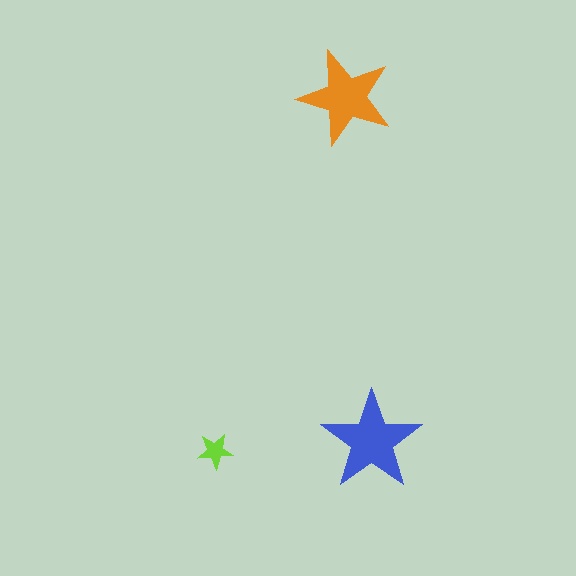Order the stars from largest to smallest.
the blue one, the orange one, the lime one.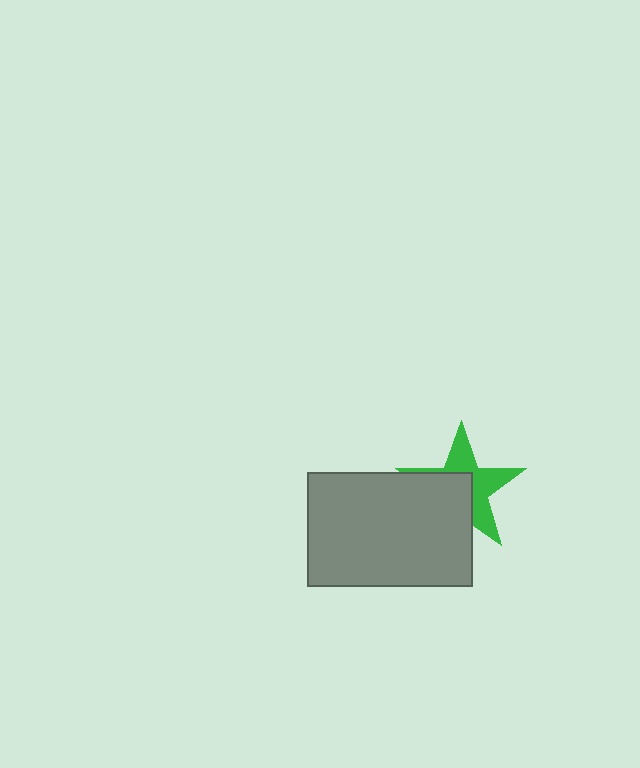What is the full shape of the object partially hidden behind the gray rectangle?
The partially hidden object is a green star.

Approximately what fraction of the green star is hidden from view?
Roughly 49% of the green star is hidden behind the gray rectangle.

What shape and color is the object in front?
The object in front is a gray rectangle.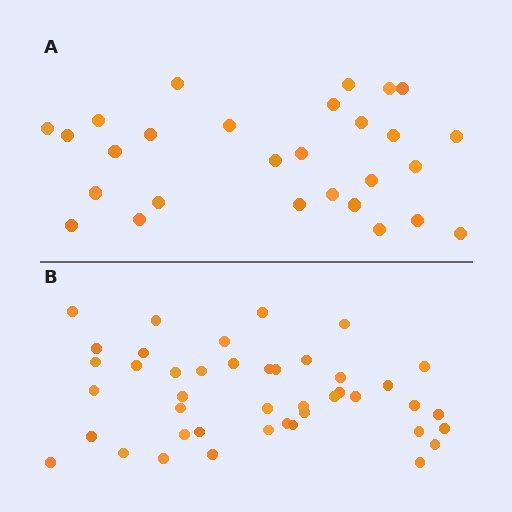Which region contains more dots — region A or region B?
Region B (the bottom region) has more dots.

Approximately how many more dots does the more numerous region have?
Region B has approximately 15 more dots than region A.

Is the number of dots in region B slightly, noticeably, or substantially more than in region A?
Region B has substantially more. The ratio is roughly 1.5 to 1.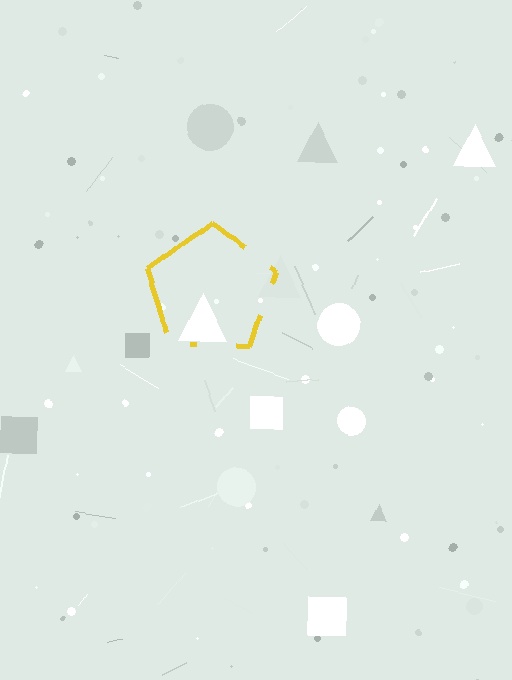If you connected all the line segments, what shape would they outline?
They would outline a pentagon.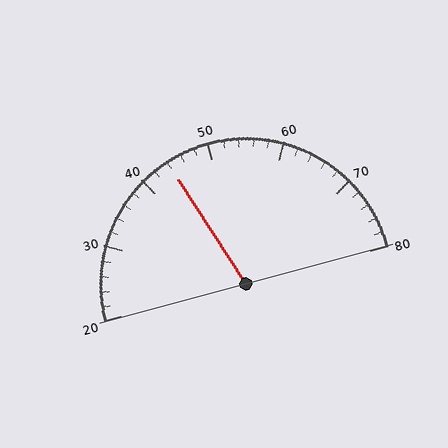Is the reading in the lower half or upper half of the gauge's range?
The reading is in the lower half of the range (20 to 80).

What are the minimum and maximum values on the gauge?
The gauge ranges from 20 to 80.